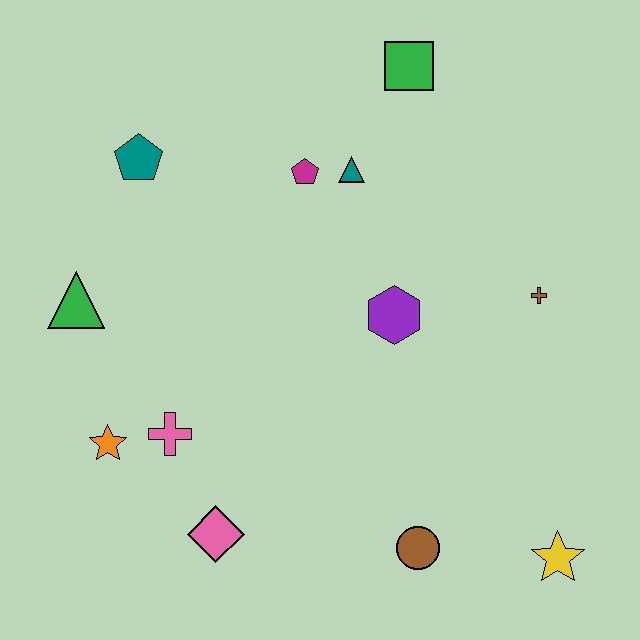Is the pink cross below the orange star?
No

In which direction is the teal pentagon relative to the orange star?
The teal pentagon is above the orange star.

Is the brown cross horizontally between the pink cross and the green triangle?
No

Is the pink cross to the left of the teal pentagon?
No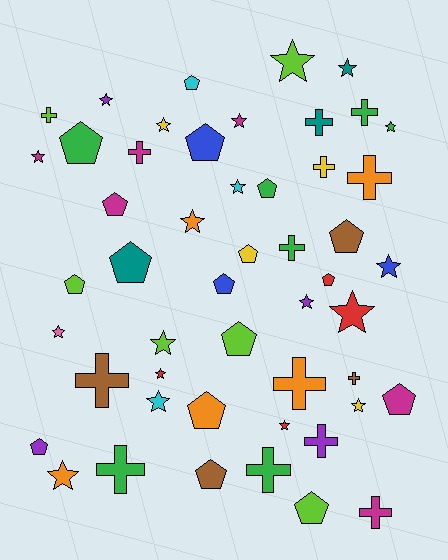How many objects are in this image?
There are 50 objects.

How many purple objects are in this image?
There are 4 purple objects.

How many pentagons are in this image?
There are 17 pentagons.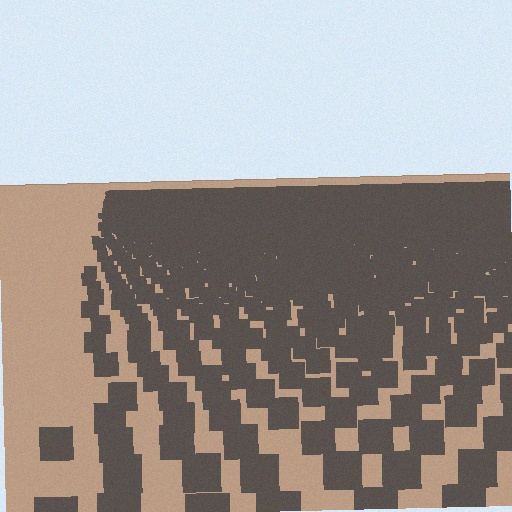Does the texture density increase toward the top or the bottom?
Density increases toward the top.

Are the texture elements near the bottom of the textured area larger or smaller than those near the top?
Larger. Near the bottom, elements are closer to the viewer and appear at a bigger on-screen size.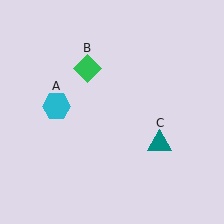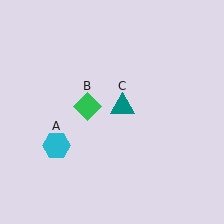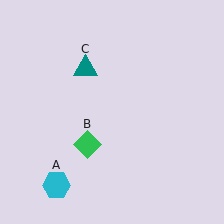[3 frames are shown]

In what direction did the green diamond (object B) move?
The green diamond (object B) moved down.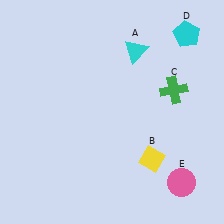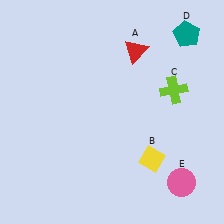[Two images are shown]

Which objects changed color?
A changed from cyan to red. C changed from green to lime. D changed from cyan to teal.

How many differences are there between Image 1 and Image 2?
There are 3 differences between the two images.